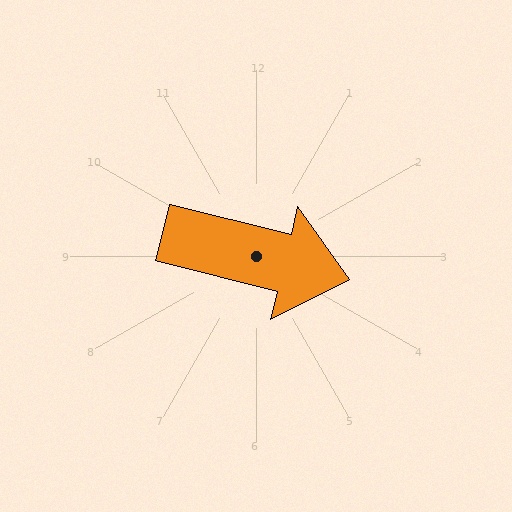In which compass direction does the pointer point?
East.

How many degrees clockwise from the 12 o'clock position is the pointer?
Approximately 104 degrees.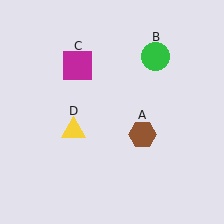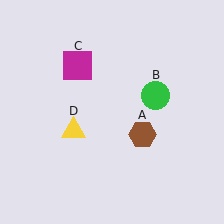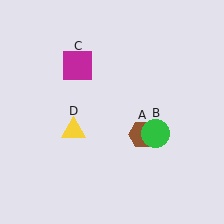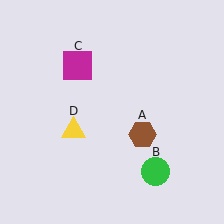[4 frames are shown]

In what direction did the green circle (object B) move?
The green circle (object B) moved down.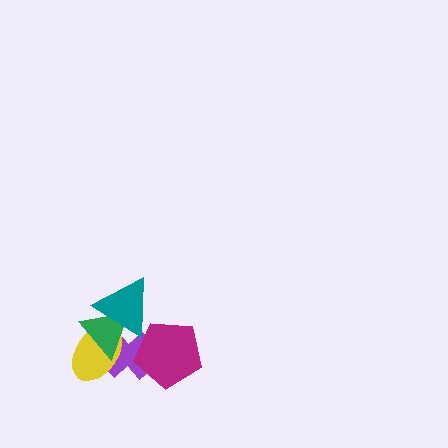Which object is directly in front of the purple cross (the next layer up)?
The yellow ellipse is directly in front of the purple cross.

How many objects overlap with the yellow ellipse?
3 objects overlap with the yellow ellipse.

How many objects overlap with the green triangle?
3 objects overlap with the green triangle.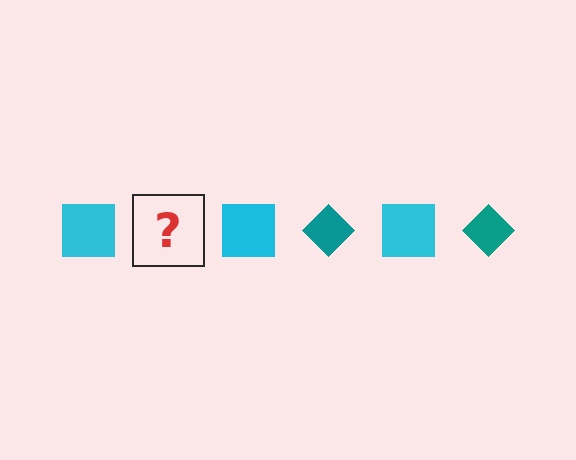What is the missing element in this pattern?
The missing element is a teal diamond.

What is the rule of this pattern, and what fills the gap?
The rule is that the pattern alternates between cyan square and teal diamond. The gap should be filled with a teal diamond.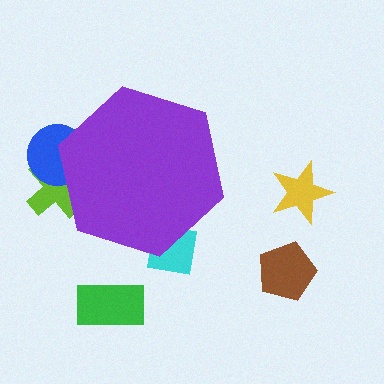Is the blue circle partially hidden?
Yes, the blue circle is partially hidden behind the purple hexagon.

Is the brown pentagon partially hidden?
No, the brown pentagon is fully visible.